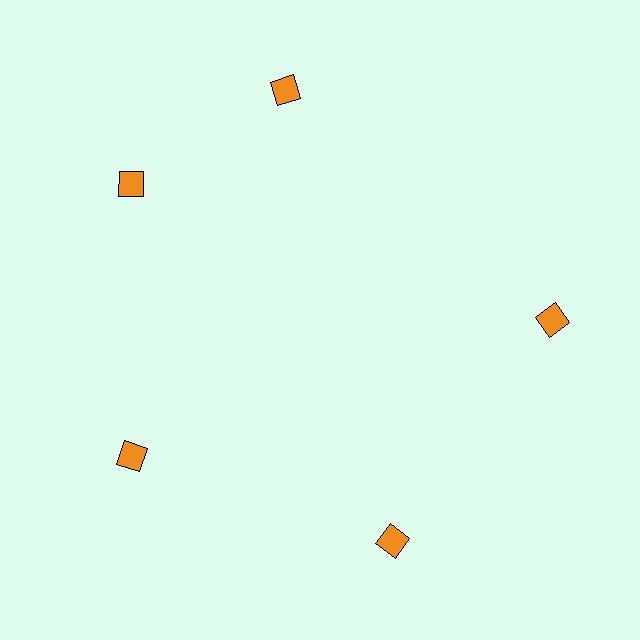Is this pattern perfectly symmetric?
No. The 5 orange diamonds are arranged in a ring, but one element near the 1 o'clock position is rotated out of alignment along the ring, breaking the 5-fold rotational symmetry.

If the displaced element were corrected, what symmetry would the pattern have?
It would have 5-fold rotational symmetry — the pattern would map onto itself every 72 degrees.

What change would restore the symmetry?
The symmetry would be restored by rotating it back into even spacing with its neighbors so that all 5 diamonds sit at equal angles and equal distance from the center.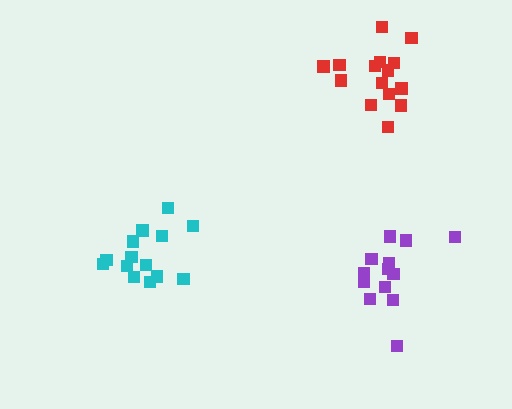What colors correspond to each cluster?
The clusters are colored: cyan, purple, red.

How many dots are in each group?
Group 1: 14 dots, Group 2: 13 dots, Group 3: 15 dots (42 total).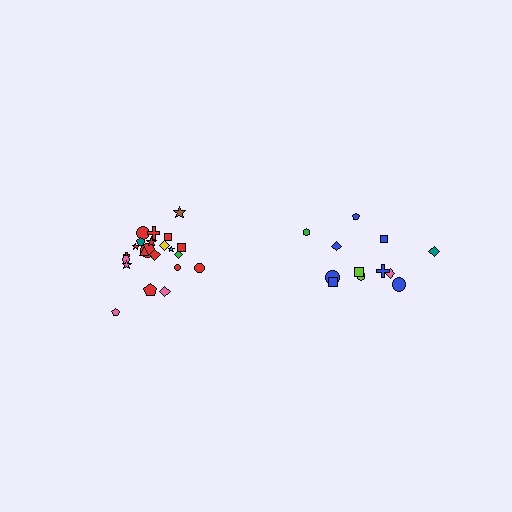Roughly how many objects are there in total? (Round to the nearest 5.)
Roughly 35 objects in total.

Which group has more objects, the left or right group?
The left group.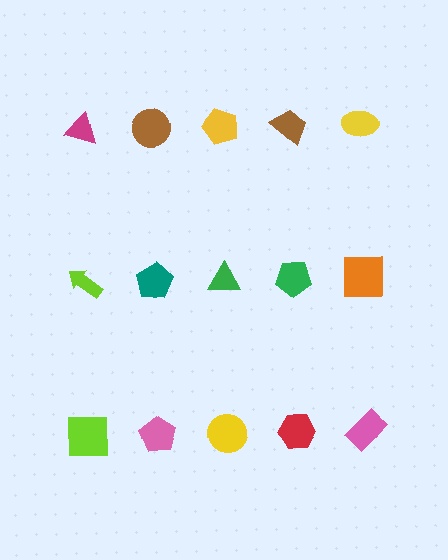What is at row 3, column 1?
A lime square.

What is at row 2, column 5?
An orange square.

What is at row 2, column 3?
A green triangle.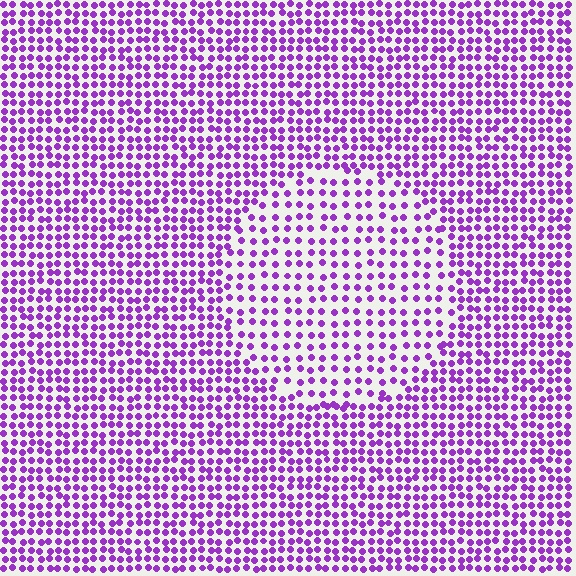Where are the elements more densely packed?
The elements are more densely packed outside the circle boundary.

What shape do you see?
I see a circle.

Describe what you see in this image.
The image contains small purple elements arranged at two different densities. A circle-shaped region is visible where the elements are less densely packed than the surrounding area.